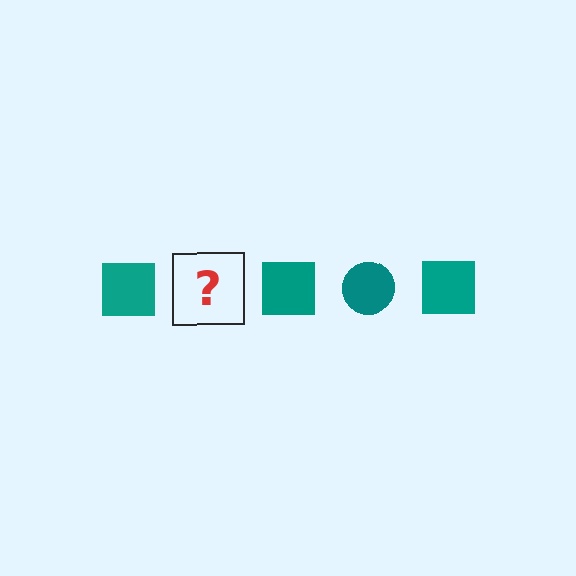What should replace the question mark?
The question mark should be replaced with a teal circle.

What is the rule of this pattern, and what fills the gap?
The rule is that the pattern cycles through square, circle shapes in teal. The gap should be filled with a teal circle.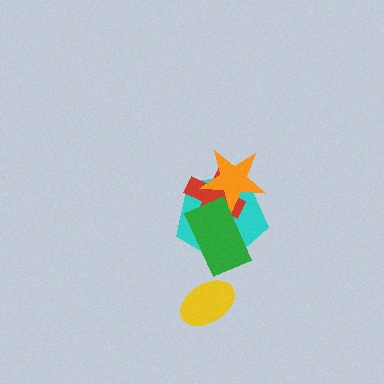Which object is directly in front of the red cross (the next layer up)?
The orange star is directly in front of the red cross.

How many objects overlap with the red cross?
3 objects overlap with the red cross.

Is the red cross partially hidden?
Yes, it is partially covered by another shape.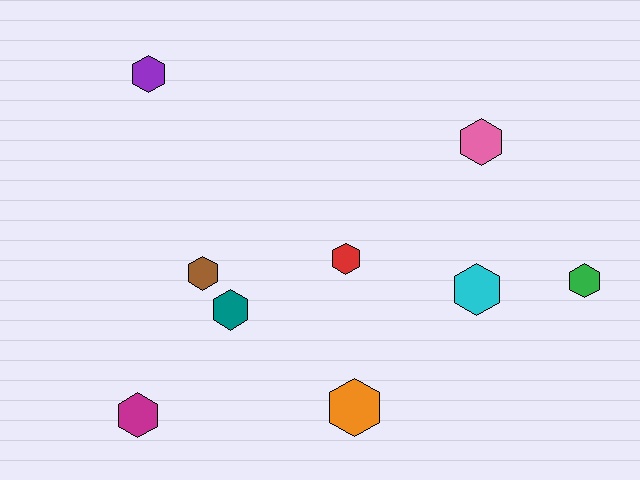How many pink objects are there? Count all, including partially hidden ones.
There is 1 pink object.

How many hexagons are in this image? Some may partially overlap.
There are 9 hexagons.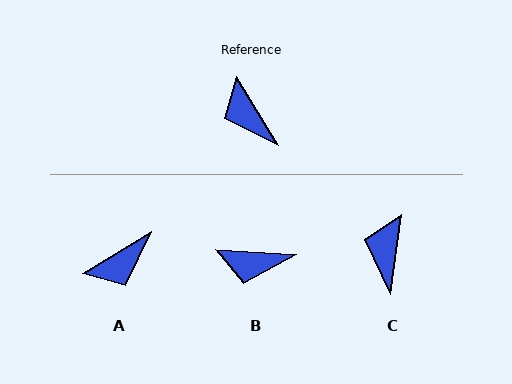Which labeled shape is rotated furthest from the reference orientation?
A, about 90 degrees away.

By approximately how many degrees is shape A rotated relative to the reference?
Approximately 90 degrees counter-clockwise.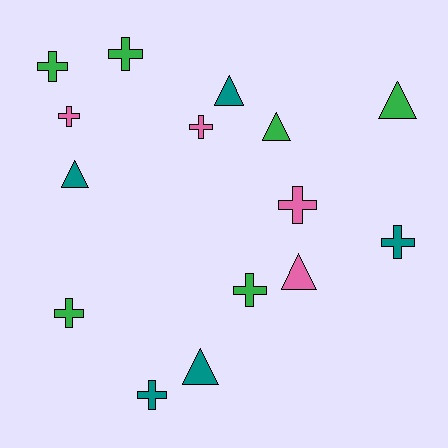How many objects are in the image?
There are 15 objects.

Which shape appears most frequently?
Cross, with 9 objects.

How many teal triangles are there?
There are 3 teal triangles.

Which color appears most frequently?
Green, with 6 objects.